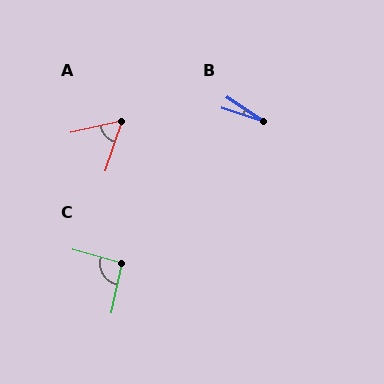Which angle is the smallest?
B, at approximately 16 degrees.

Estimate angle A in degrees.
Approximately 59 degrees.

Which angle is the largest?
C, at approximately 93 degrees.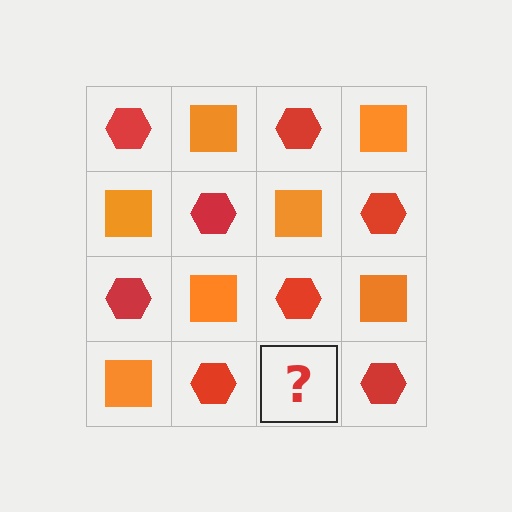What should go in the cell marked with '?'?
The missing cell should contain an orange square.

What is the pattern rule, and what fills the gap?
The rule is that it alternates red hexagon and orange square in a checkerboard pattern. The gap should be filled with an orange square.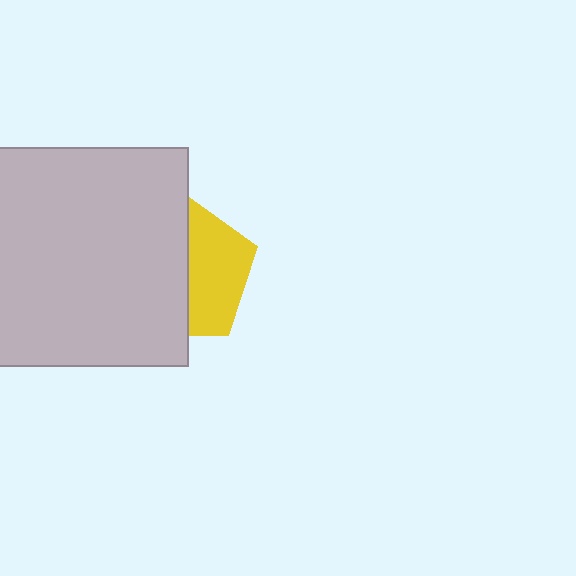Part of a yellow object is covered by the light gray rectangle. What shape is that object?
It is a pentagon.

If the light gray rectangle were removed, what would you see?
You would see the complete yellow pentagon.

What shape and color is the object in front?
The object in front is a light gray rectangle.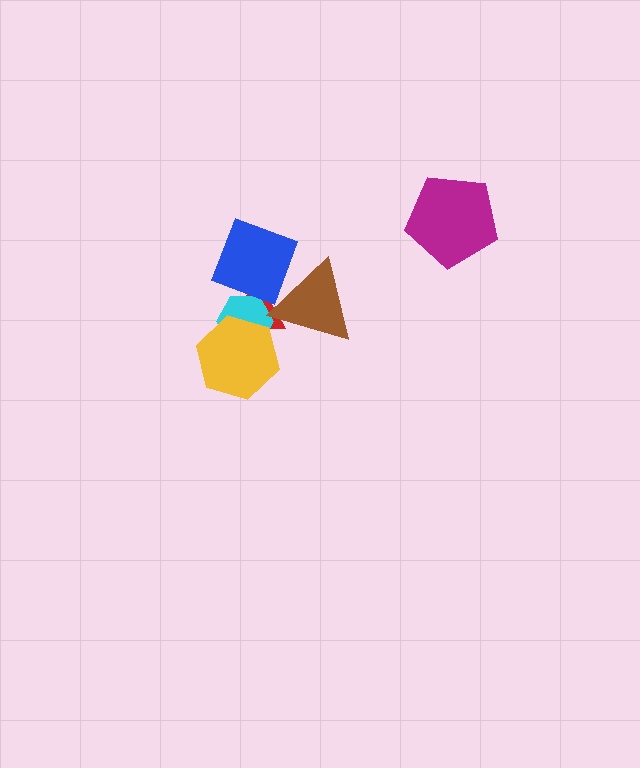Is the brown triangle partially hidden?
Yes, it is partially covered by another shape.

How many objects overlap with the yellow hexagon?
2 objects overlap with the yellow hexagon.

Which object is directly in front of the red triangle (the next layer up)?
The cyan hexagon is directly in front of the red triangle.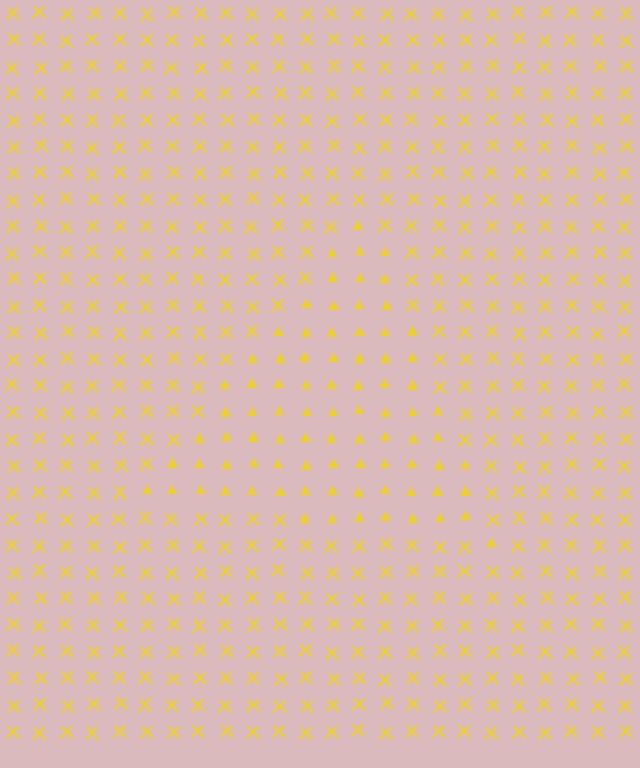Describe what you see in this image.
The image is filled with small yellow elements arranged in a uniform grid. A triangle-shaped region contains triangles, while the surrounding area contains X marks. The boundary is defined purely by the change in element shape.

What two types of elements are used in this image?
The image uses triangles inside the triangle region and X marks outside it.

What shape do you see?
I see a triangle.